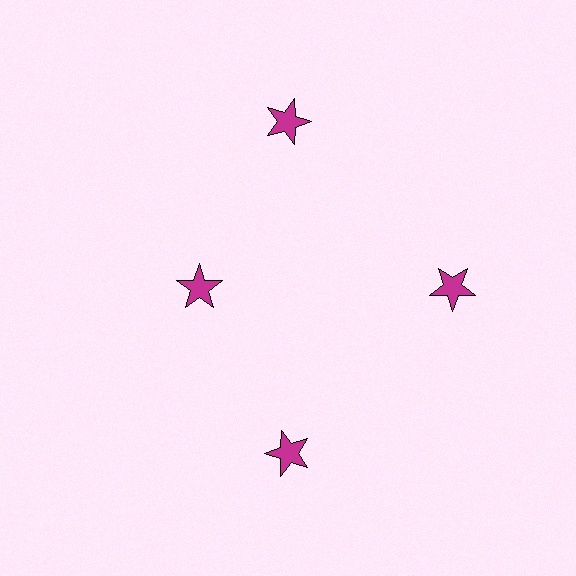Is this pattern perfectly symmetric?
No. The 4 magenta stars are arranged in a ring, but one element near the 9 o'clock position is pulled inward toward the center, breaking the 4-fold rotational symmetry.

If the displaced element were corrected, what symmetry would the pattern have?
It would have 4-fold rotational symmetry — the pattern would map onto itself every 90 degrees.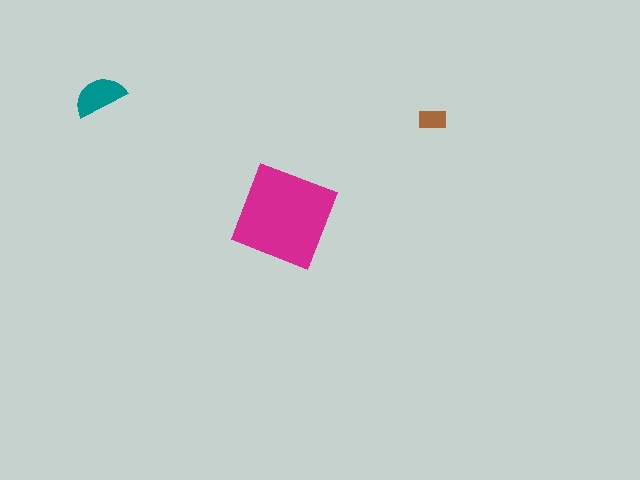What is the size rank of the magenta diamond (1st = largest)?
1st.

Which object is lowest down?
The magenta diamond is bottommost.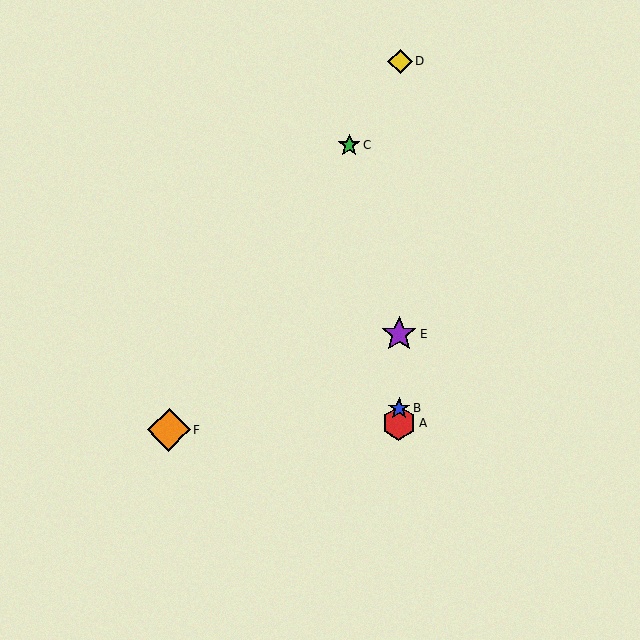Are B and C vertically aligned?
No, B is at x≈399 and C is at x≈349.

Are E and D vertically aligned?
Yes, both are at x≈399.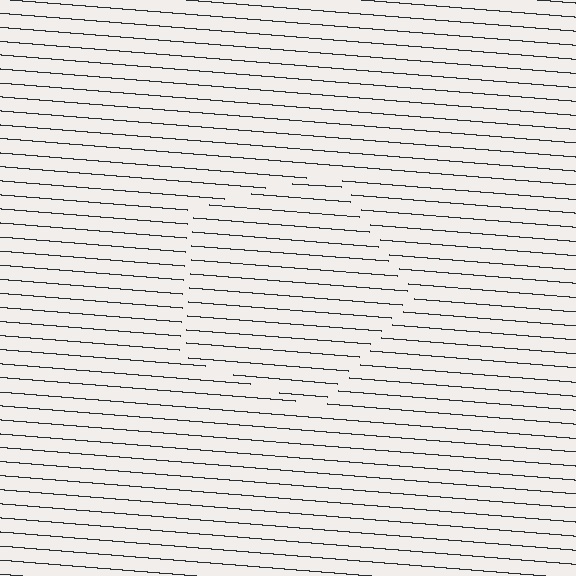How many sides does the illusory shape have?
5 sides — the line-ends trace a pentagon.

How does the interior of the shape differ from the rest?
The interior of the shape contains the same grating, shifted by half a period — the contour is defined by the phase discontinuity where line-ends from the inner and outer gratings abut.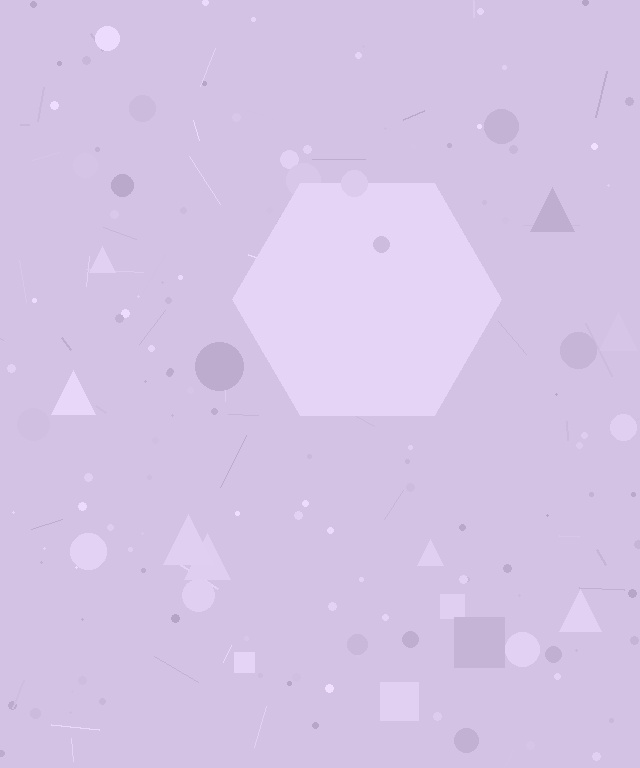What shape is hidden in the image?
A hexagon is hidden in the image.